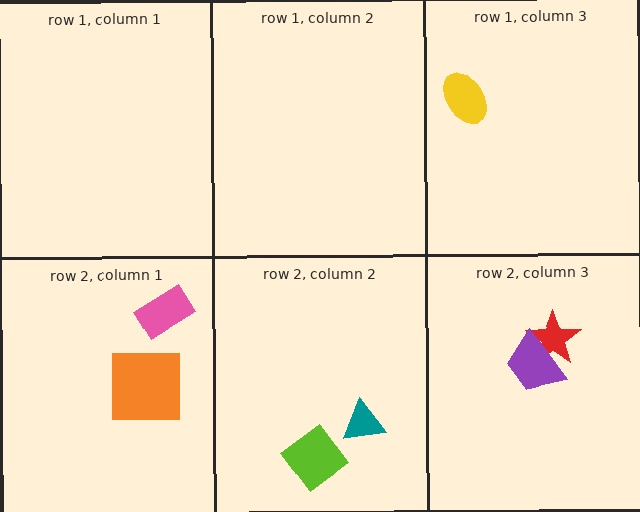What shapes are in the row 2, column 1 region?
The pink rectangle, the orange square.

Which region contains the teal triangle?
The row 2, column 2 region.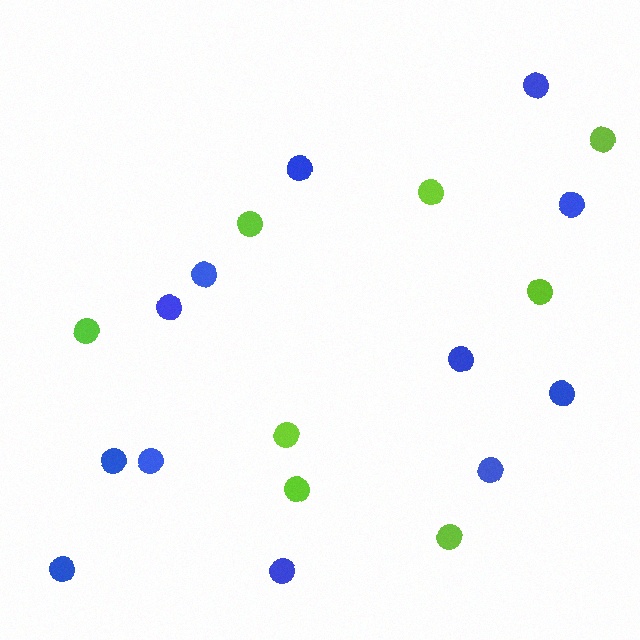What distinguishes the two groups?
There are 2 groups: one group of lime circles (8) and one group of blue circles (12).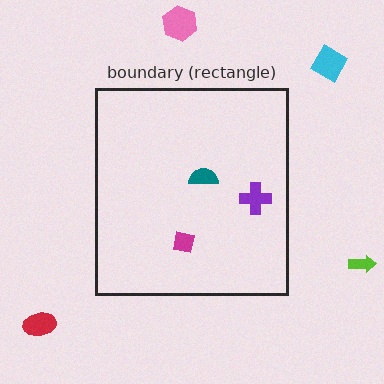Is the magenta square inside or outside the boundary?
Inside.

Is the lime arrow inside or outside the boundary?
Outside.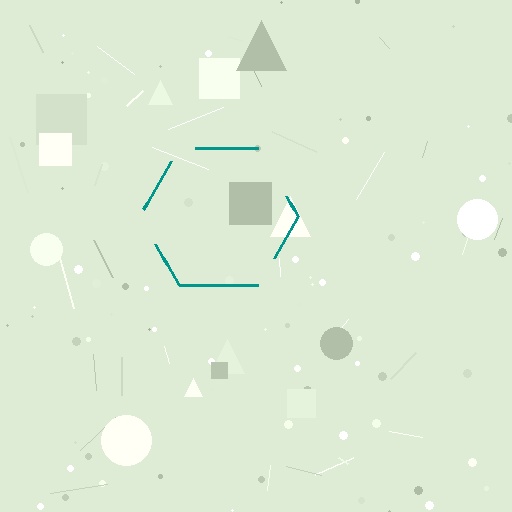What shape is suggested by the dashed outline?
The dashed outline suggests a hexagon.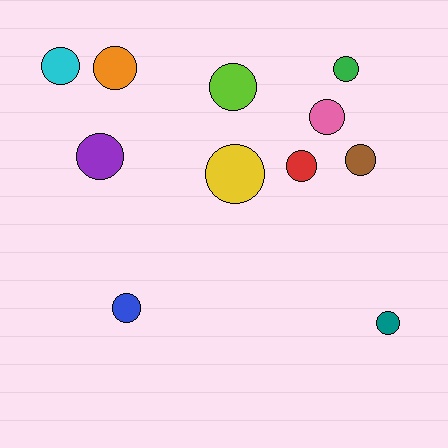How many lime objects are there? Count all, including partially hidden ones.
There is 1 lime object.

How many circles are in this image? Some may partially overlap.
There are 11 circles.